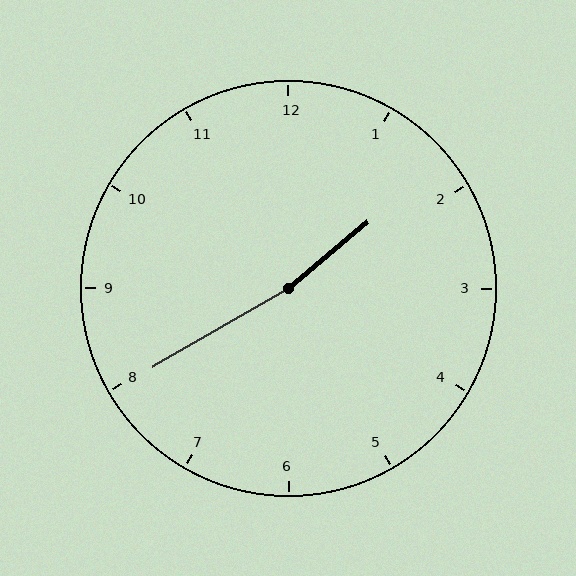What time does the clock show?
1:40.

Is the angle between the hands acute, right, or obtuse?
It is obtuse.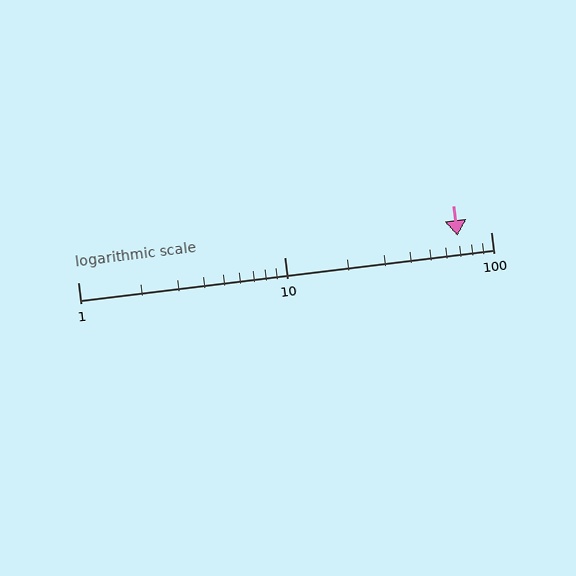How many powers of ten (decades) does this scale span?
The scale spans 2 decades, from 1 to 100.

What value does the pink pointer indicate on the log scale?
The pointer indicates approximately 69.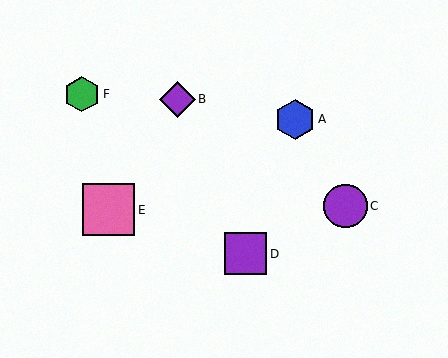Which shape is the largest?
The pink square (labeled E) is the largest.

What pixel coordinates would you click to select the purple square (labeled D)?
Click at (246, 254) to select the purple square D.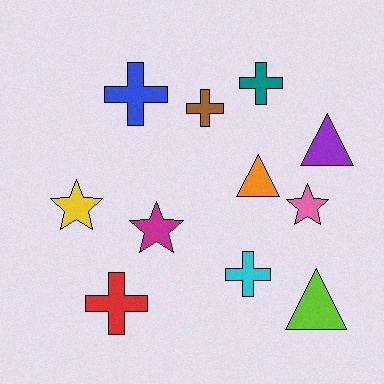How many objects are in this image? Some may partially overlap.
There are 11 objects.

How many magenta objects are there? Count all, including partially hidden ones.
There is 1 magenta object.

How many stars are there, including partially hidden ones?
There are 3 stars.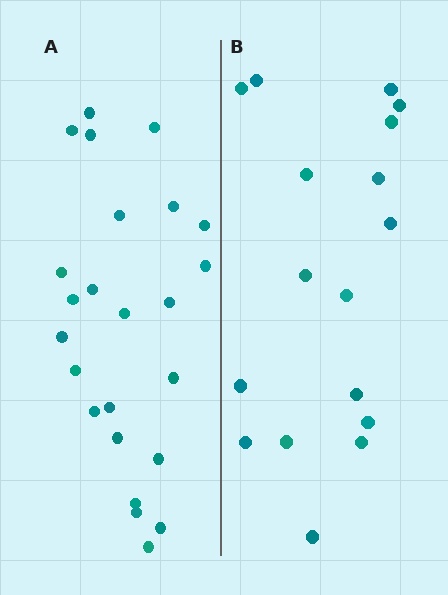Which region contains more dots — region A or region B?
Region A (the left region) has more dots.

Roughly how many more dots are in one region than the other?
Region A has roughly 8 or so more dots than region B.